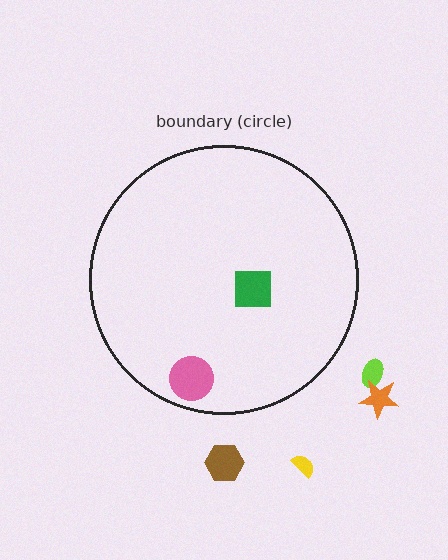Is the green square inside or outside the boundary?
Inside.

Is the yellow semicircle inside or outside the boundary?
Outside.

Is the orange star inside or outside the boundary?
Outside.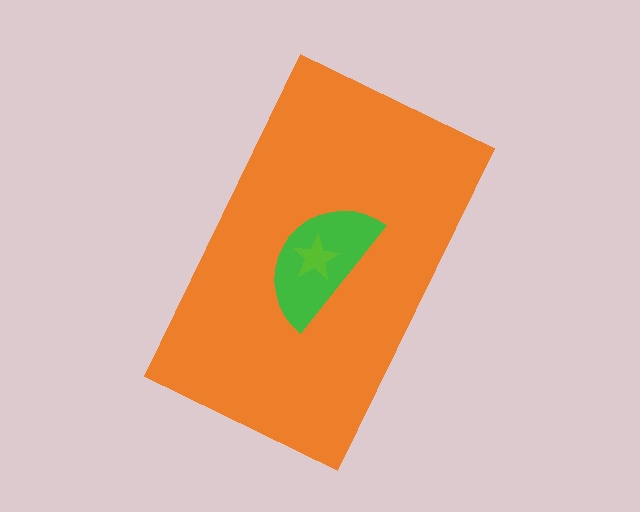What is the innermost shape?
The lime star.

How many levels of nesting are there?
3.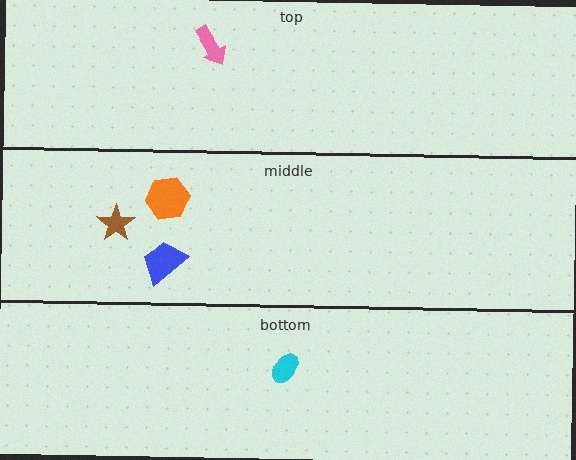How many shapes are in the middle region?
3.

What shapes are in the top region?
The pink arrow.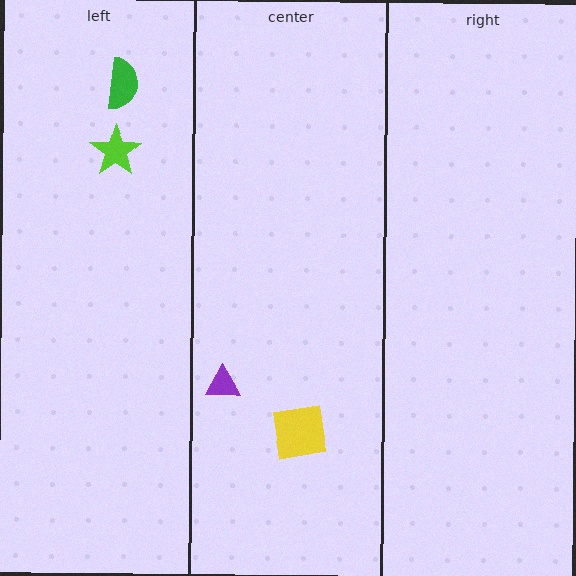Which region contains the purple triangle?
The center region.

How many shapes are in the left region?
2.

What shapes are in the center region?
The yellow square, the purple triangle.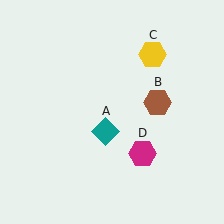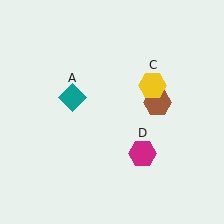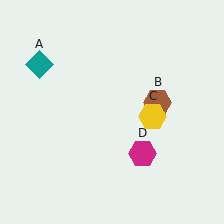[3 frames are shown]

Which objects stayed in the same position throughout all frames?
Brown hexagon (object B) and magenta hexagon (object D) remained stationary.